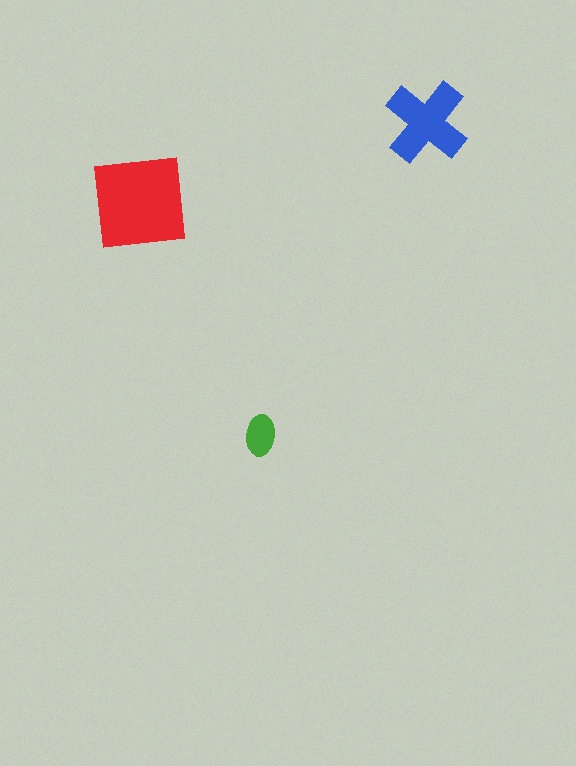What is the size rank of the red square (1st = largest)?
1st.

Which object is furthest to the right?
The blue cross is rightmost.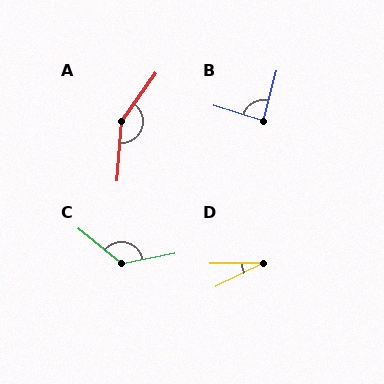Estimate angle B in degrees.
Approximately 87 degrees.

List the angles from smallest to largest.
D (26°), B (87°), C (130°), A (149°).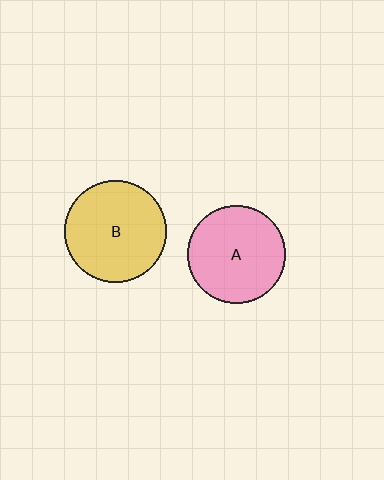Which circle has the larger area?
Circle B (yellow).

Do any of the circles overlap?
No, none of the circles overlap.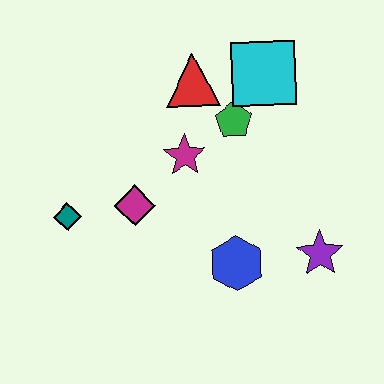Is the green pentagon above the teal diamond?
Yes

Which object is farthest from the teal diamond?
The purple star is farthest from the teal diamond.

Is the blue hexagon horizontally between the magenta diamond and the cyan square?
Yes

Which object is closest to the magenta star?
The green pentagon is closest to the magenta star.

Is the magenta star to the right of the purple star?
No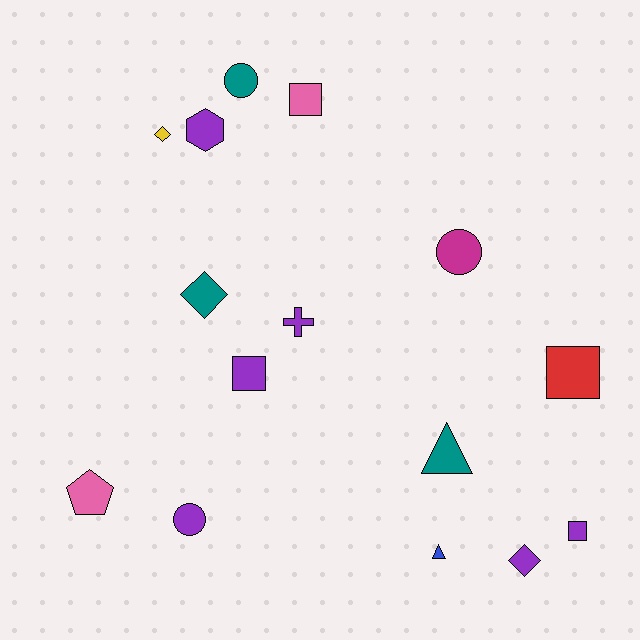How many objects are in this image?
There are 15 objects.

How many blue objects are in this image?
There is 1 blue object.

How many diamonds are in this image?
There are 3 diamonds.